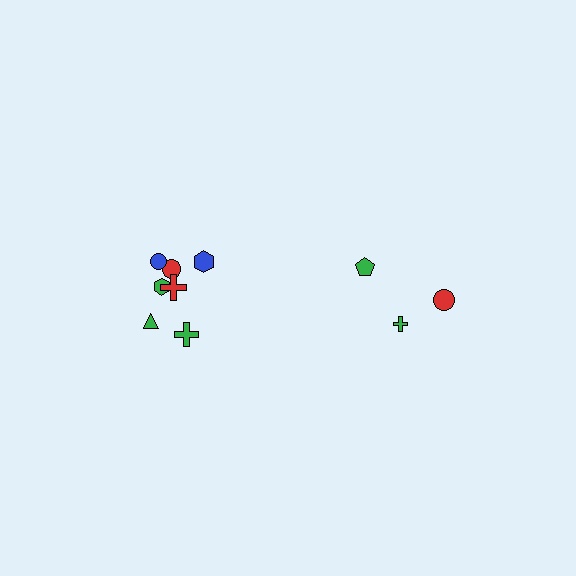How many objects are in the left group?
There are 7 objects.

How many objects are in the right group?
There are 3 objects.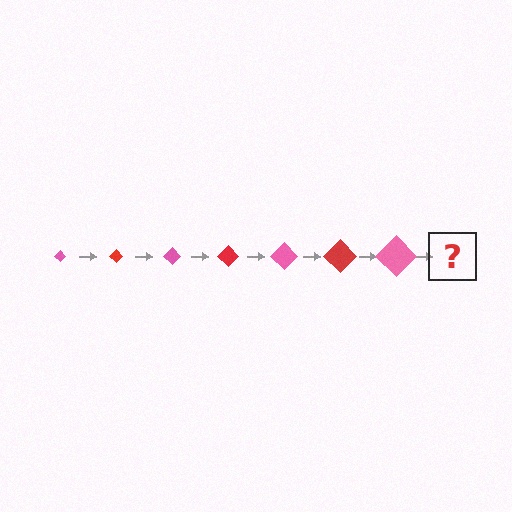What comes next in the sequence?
The next element should be a red diamond, larger than the previous one.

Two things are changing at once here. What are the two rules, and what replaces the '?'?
The two rules are that the diamond grows larger each step and the color cycles through pink and red. The '?' should be a red diamond, larger than the previous one.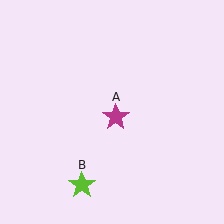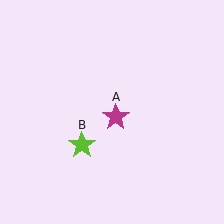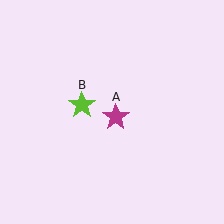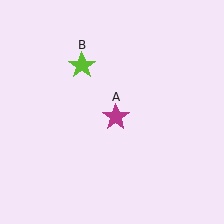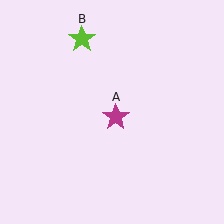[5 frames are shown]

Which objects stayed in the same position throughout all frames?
Magenta star (object A) remained stationary.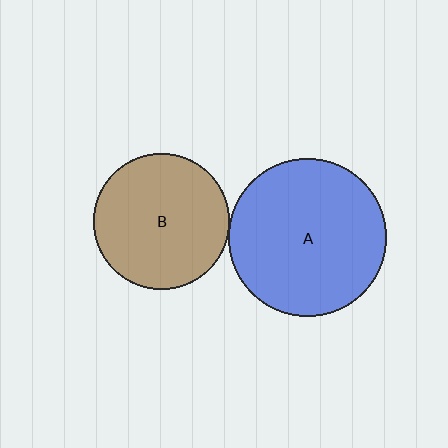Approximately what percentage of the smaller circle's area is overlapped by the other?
Approximately 5%.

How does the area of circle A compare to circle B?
Approximately 1.3 times.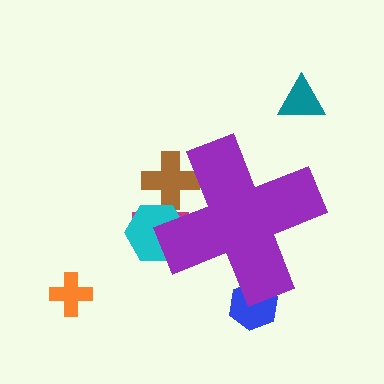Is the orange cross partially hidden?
No, the orange cross is fully visible.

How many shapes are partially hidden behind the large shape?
4 shapes are partially hidden.